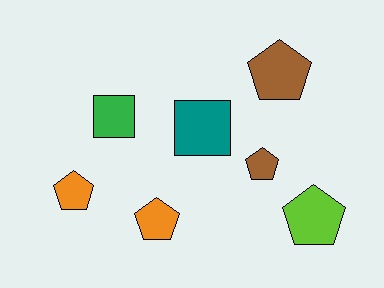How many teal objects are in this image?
There is 1 teal object.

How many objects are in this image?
There are 7 objects.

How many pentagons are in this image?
There are 5 pentagons.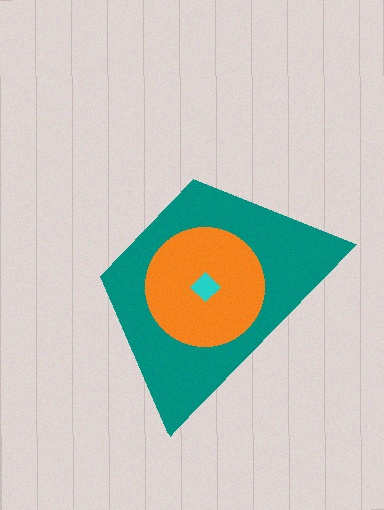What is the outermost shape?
The teal trapezoid.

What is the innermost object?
The cyan diamond.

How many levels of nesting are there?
3.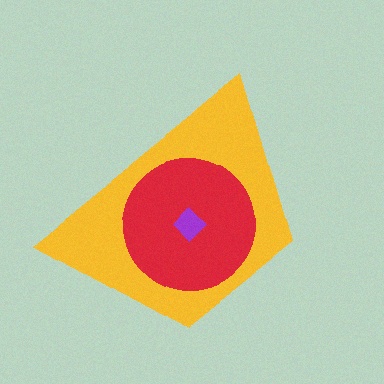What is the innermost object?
The purple diamond.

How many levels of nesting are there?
3.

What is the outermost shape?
The yellow trapezoid.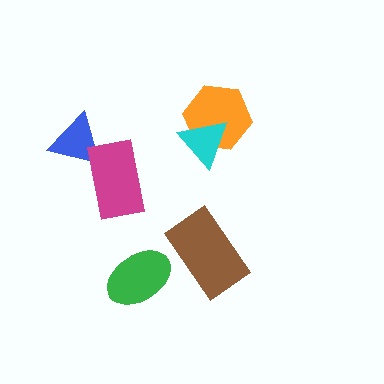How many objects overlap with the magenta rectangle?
1 object overlaps with the magenta rectangle.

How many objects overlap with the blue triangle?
1 object overlaps with the blue triangle.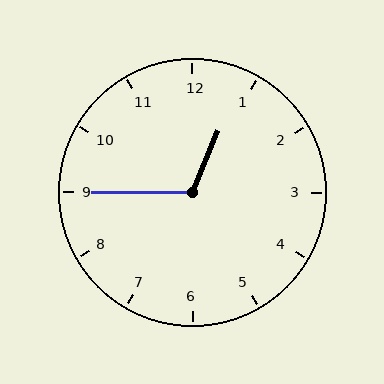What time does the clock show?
12:45.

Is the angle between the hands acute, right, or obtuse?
It is obtuse.